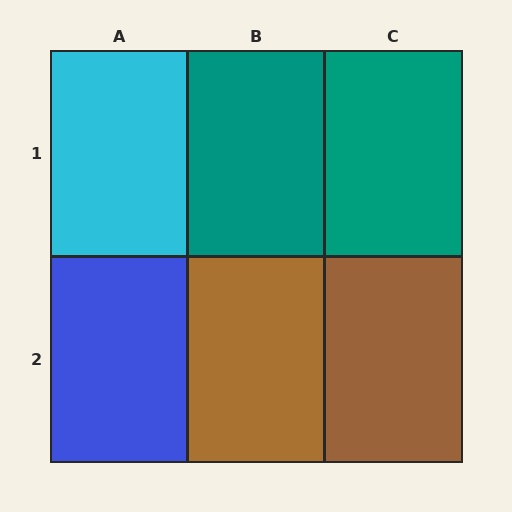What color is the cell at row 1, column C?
Teal.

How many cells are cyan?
1 cell is cyan.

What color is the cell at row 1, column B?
Teal.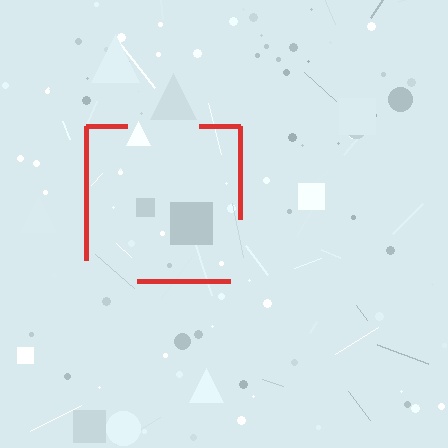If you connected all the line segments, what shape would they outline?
They would outline a square.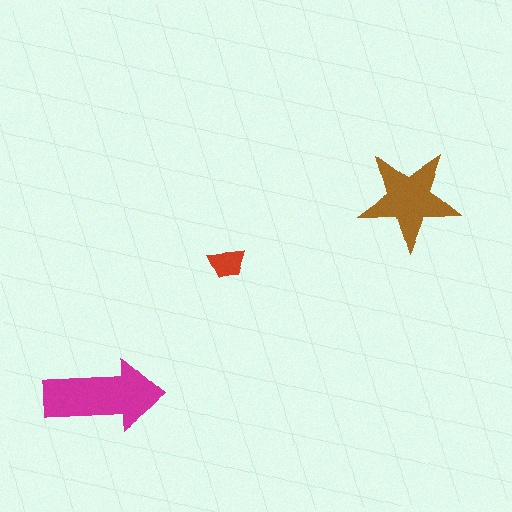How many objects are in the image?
There are 3 objects in the image.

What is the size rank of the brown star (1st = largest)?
2nd.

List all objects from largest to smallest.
The magenta arrow, the brown star, the red trapezoid.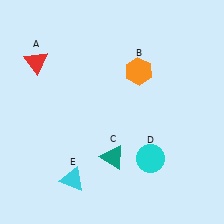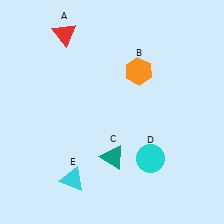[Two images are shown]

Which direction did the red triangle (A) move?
The red triangle (A) moved right.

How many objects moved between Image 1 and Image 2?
1 object moved between the two images.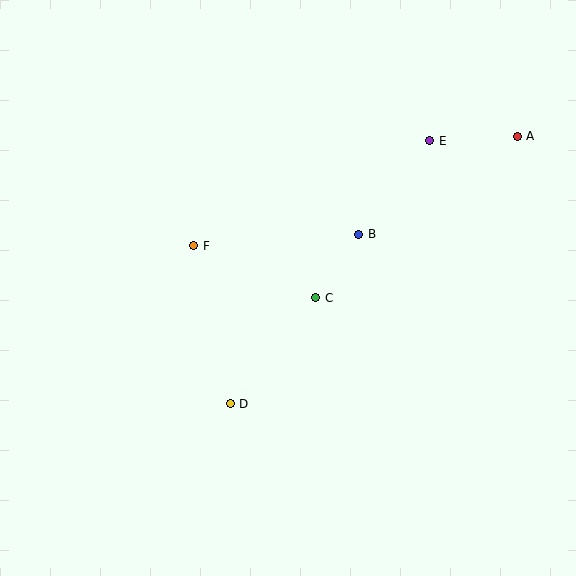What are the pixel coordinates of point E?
Point E is at (430, 141).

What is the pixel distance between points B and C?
The distance between B and C is 77 pixels.